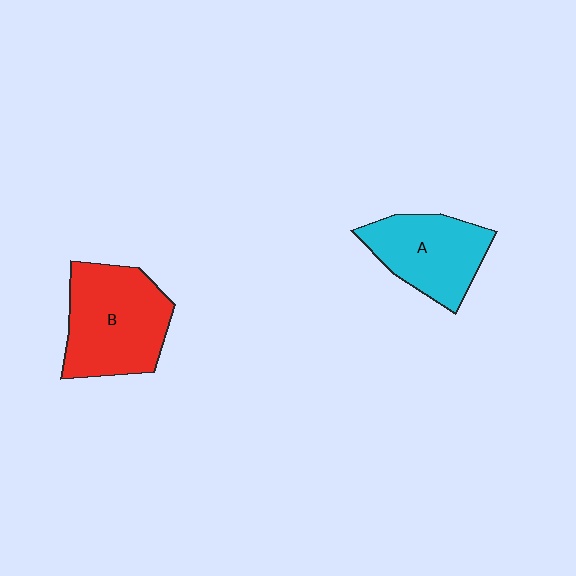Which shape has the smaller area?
Shape A (cyan).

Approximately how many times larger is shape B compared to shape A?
Approximately 1.3 times.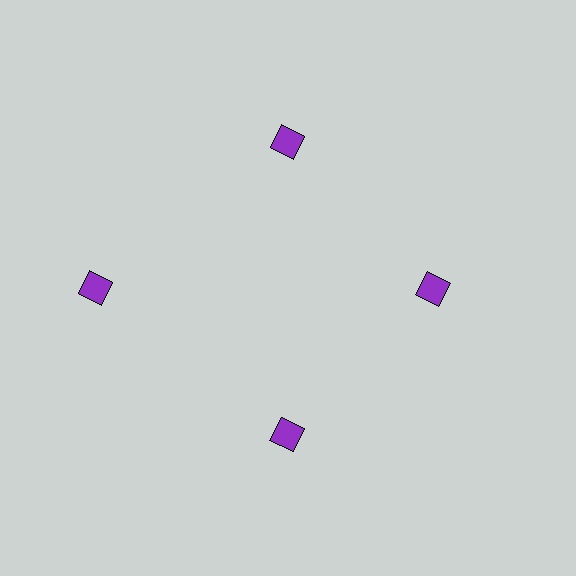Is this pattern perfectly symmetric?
No. The 4 purple diamonds are arranged in a ring, but one element near the 9 o'clock position is pushed outward from the center, breaking the 4-fold rotational symmetry.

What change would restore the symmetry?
The symmetry would be restored by moving it inward, back onto the ring so that all 4 diamonds sit at equal angles and equal distance from the center.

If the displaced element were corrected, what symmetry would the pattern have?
It would have 4-fold rotational symmetry — the pattern would map onto itself every 90 degrees.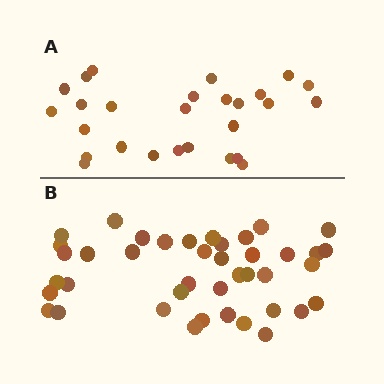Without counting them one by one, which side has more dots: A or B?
Region B (the bottom region) has more dots.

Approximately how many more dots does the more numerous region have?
Region B has approximately 15 more dots than region A.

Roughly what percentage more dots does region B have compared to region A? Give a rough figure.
About 50% more.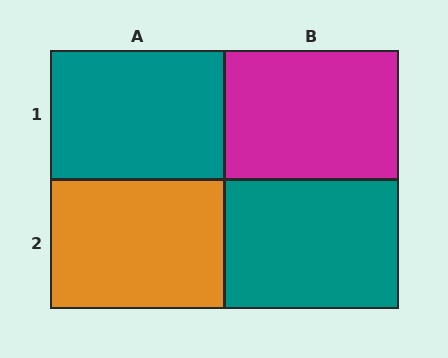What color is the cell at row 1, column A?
Teal.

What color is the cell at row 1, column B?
Magenta.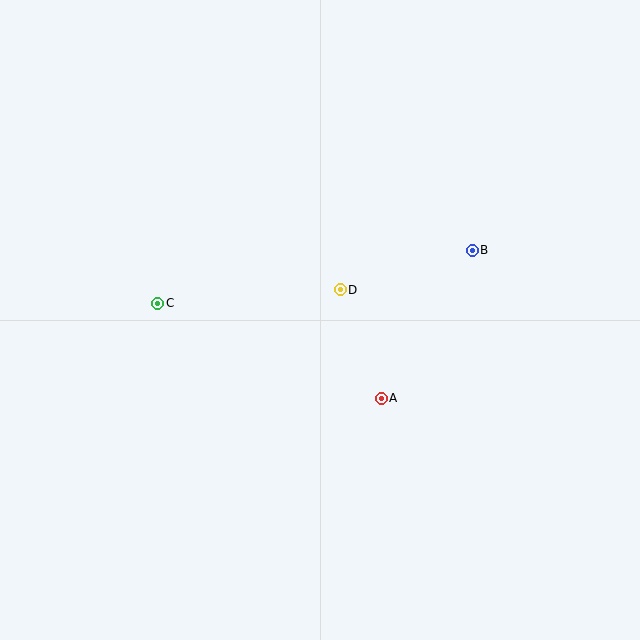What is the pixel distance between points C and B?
The distance between C and B is 319 pixels.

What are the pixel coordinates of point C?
Point C is at (158, 303).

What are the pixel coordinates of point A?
Point A is at (381, 399).